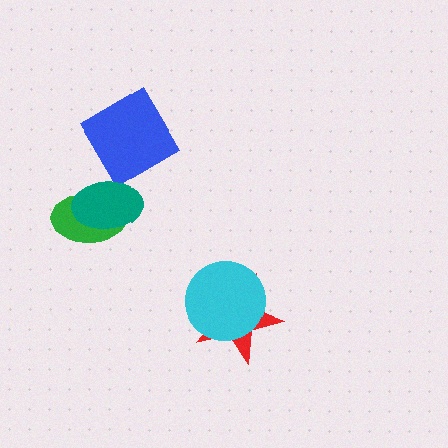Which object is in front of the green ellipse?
The teal ellipse is in front of the green ellipse.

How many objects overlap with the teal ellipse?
1 object overlaps with the teal ellipse.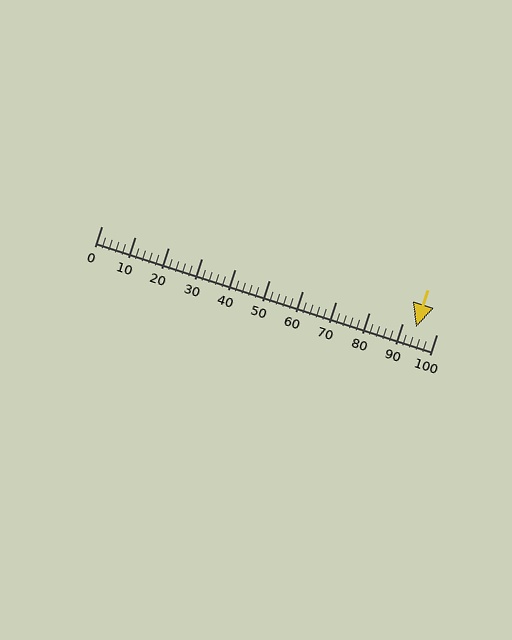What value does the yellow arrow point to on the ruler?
The yellow arrow points to approximately 94.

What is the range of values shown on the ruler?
The ruler shows values from 0 to 100.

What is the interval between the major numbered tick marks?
The major tick marks are spaced 10 units apart.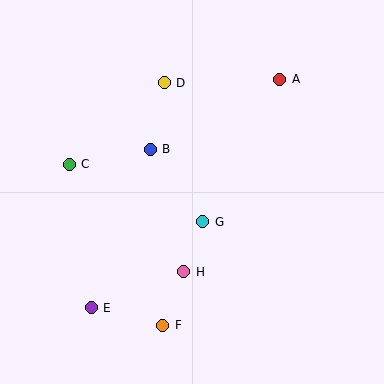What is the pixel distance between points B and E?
The distance between B and E is 169 pixels.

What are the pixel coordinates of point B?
Point B is at (150, 149).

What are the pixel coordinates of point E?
Point E is at (91, 308).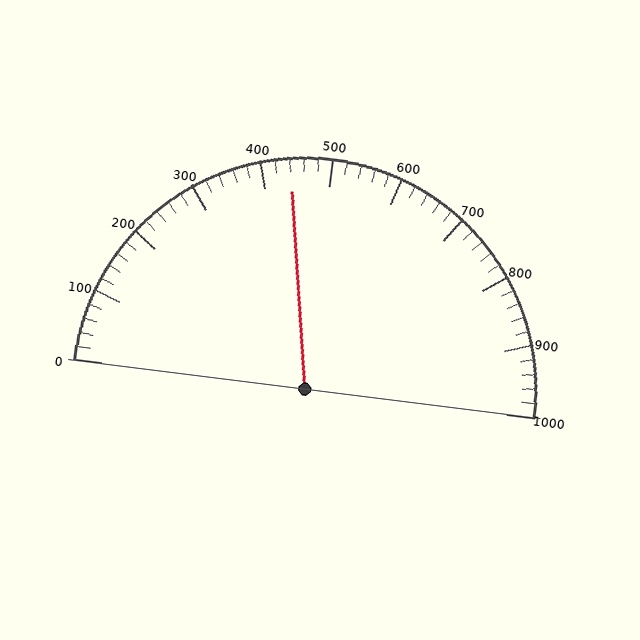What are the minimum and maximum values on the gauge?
The gauge ranges from 0 to 1000.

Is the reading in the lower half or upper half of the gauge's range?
The reading is in the lower half of the range (0 to 1000).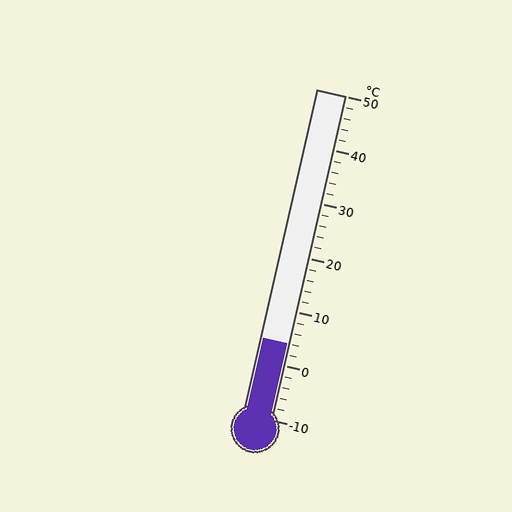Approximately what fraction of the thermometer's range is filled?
The thermometer is filled to approximately 25% of its range.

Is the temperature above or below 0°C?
The temperature is above 0°C.